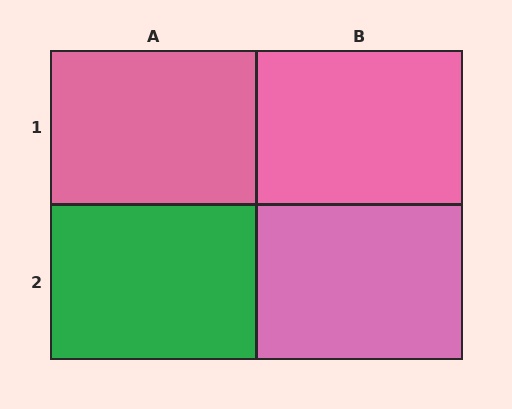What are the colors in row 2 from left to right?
Green, pink.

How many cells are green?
1 cell is green.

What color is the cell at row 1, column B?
Pink.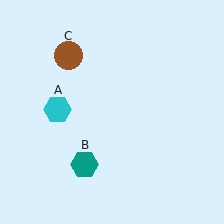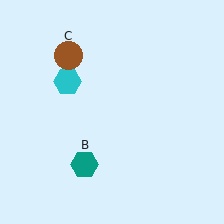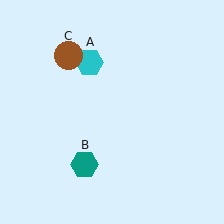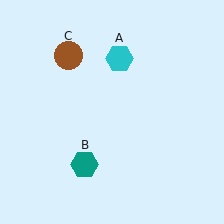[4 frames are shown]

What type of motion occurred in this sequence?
The cyan hexagon (object A) rotated clockwise around the center of the scene.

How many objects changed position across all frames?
1 object changed position: cyan hexagon (object A).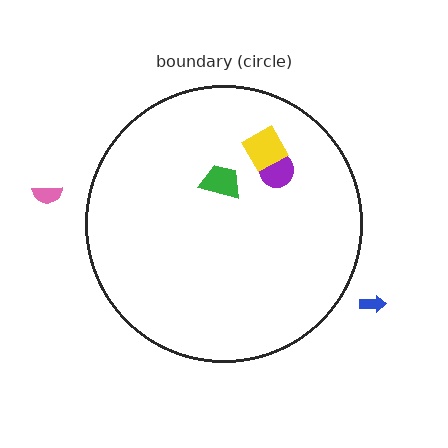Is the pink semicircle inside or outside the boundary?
Outside.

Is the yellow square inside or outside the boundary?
Inside.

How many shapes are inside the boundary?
3 inside, 2 outside.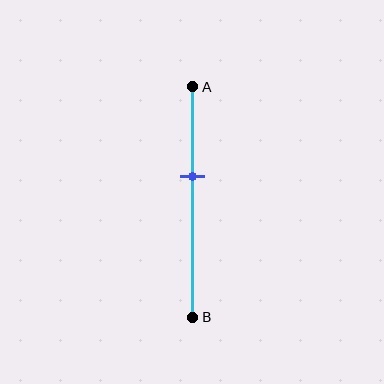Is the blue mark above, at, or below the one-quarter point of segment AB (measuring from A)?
The blue mark is below the one-quarter point of segment AB.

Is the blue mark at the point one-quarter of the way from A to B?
No, the mark is at about 40% from A, not at the 25% one-quarter point.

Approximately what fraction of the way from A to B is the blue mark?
The blue mark is approximately 40% of the way from A to B.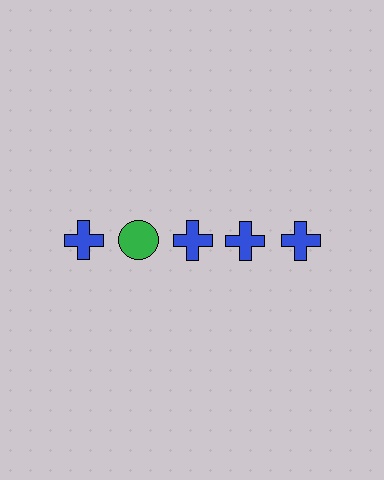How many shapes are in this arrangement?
There are 5 shapes arranged in a grid pattern.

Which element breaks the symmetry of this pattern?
The green circle in the top row, second from left column breaks the symmetry. All other shapes are blue crosses.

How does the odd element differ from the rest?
It differs in both color (green instead of blue) and shape (circle instead of cross).